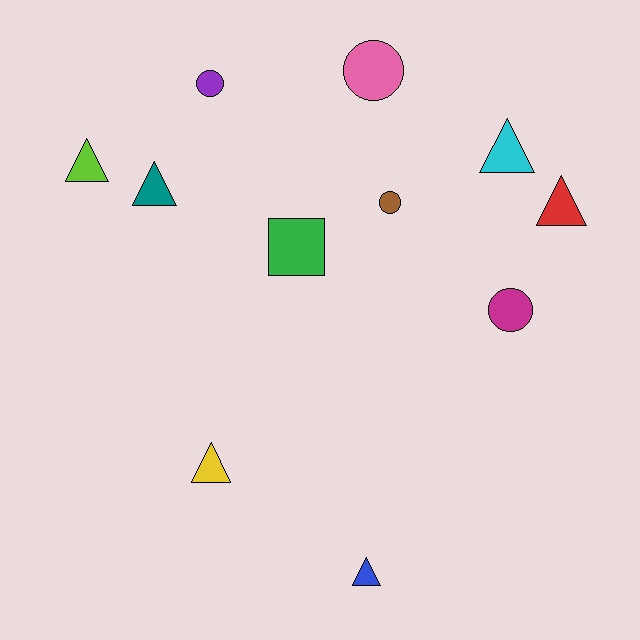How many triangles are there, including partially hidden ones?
There are 6 triangles.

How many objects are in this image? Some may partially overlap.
There are 11 objects.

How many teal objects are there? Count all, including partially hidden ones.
There is 1 teal object.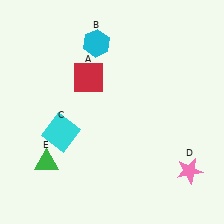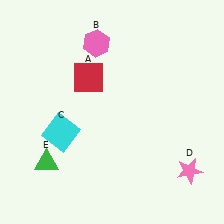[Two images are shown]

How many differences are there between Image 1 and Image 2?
There is 1 difference between the two images.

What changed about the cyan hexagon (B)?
In Image 1, B is cyan. In Image 2, it changed to pink.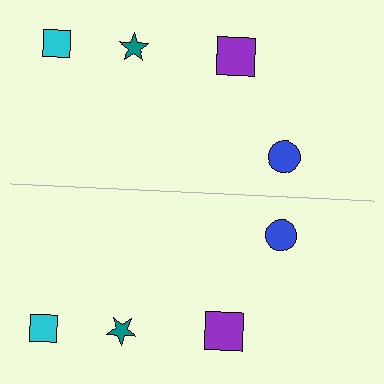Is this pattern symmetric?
Yes, this pattern has bilateral (reflection) symmetry.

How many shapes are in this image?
There are 8 shapes in this image.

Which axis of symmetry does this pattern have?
The pattern has a horizontal axis of symmetry running through the center of the image.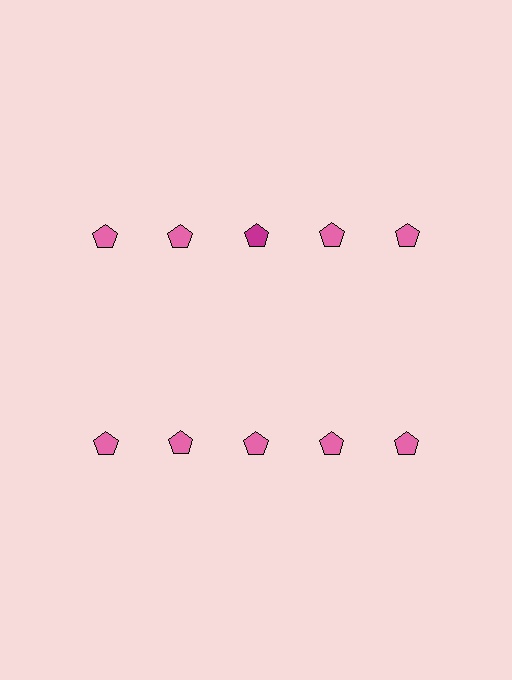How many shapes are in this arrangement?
There are 10 shapes arranged in a grid pattern.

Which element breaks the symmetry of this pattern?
The magenta pentagon in the top row, center column breaks the symmetry. All other shapes are pink pentagons.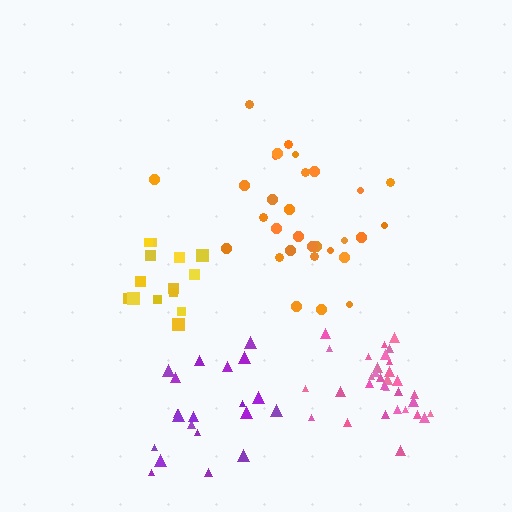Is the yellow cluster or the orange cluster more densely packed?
Yellow.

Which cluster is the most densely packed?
Pink.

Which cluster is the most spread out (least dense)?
Purple.